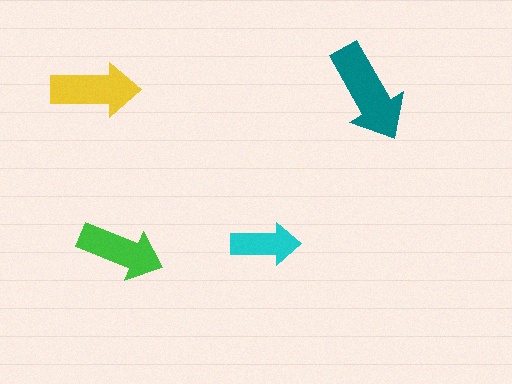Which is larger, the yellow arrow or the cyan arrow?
The yellow one.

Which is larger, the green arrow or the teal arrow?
The teal one.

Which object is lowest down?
The green arrow is bottommost.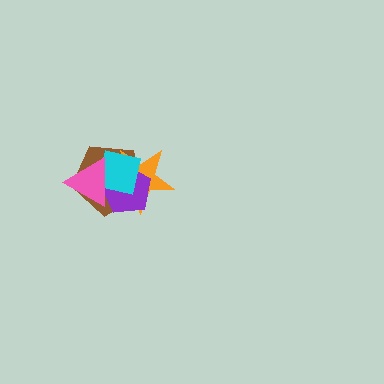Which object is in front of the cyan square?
The pink triangle is in front of the cyan square.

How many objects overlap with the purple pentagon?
4 objects overlap with the purple pentagon.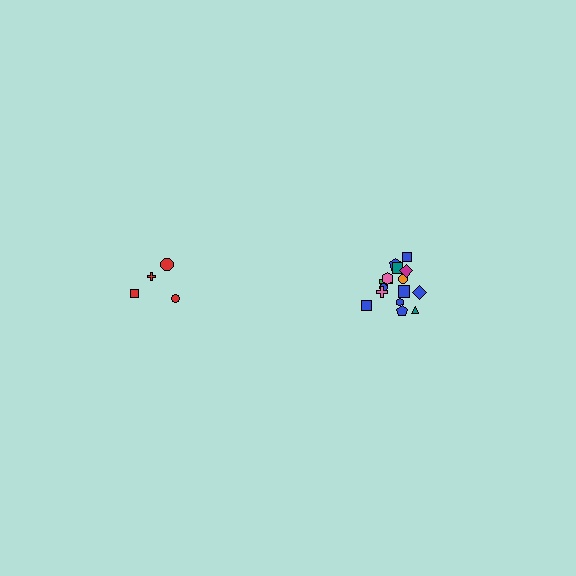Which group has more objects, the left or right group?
The right group.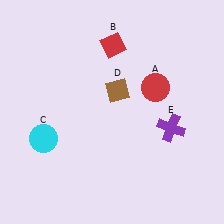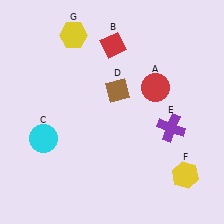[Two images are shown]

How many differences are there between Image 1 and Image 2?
There are 2 differences between the two images.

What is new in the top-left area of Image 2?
A yellow hexagon (G) was added in the top-left area of Image 2.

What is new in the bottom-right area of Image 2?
A yellow hexagon (F) was added in the bottom-right area of Image 2.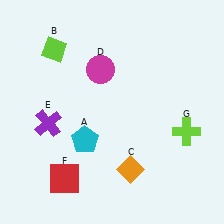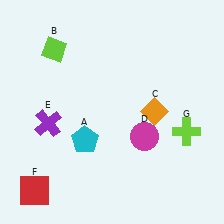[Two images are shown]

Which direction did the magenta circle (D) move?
The magenta circle (D) moved down.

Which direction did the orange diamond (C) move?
The orange diamond (C) moved up.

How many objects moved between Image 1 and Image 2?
3 objects moved between the two images.